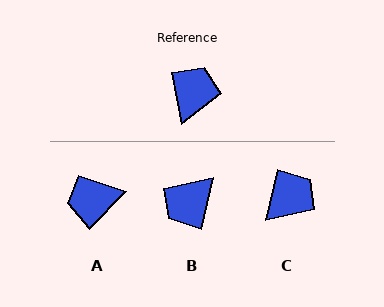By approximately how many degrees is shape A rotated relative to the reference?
Approximately 123 degrees counter-clockwise.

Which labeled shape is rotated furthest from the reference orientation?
B, about 155 degrees away.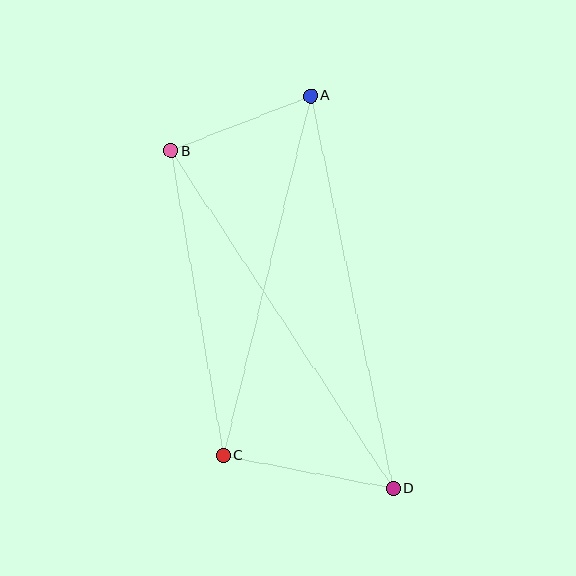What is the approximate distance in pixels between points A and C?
The distance between A and C is approximately 370 pixels.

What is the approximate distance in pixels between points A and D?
The distance between A and D is approximately 401 pixels.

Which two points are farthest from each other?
Points B and D are farthest from each other.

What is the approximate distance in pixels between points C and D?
The distance between C and D is approximately 173 pixels.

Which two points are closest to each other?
Points A and B are closest to each other.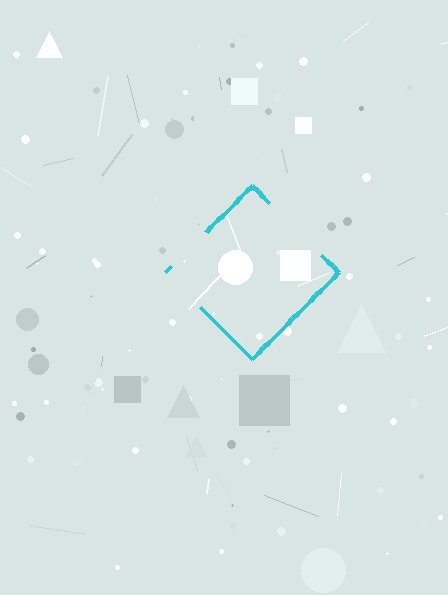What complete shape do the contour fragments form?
The contour fragments form a diamond.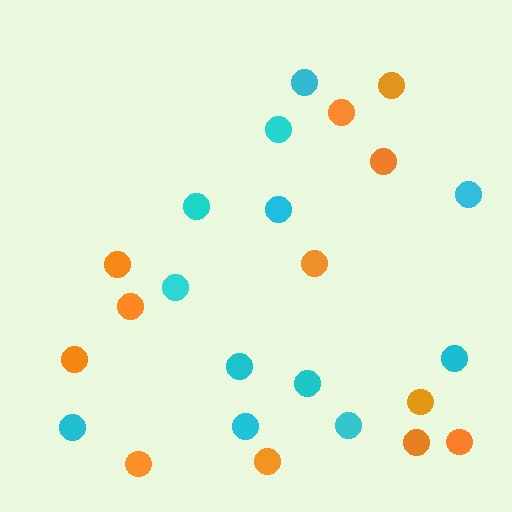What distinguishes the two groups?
There are 2 groups: one group of orange circles (12) and one group of cyan circles (12).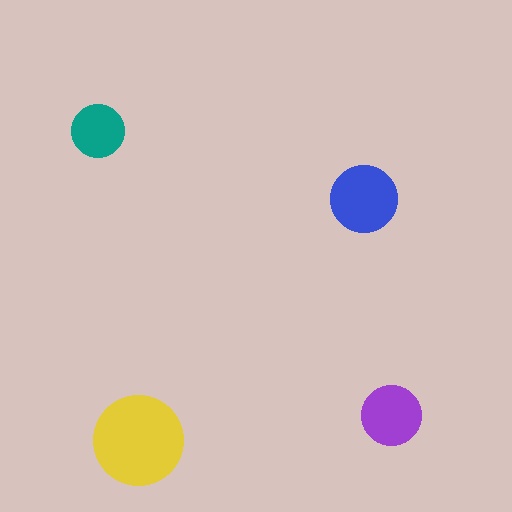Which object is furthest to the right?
The purple circle is rightmost.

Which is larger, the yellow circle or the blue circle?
The yellow one.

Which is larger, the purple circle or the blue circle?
The blue one.